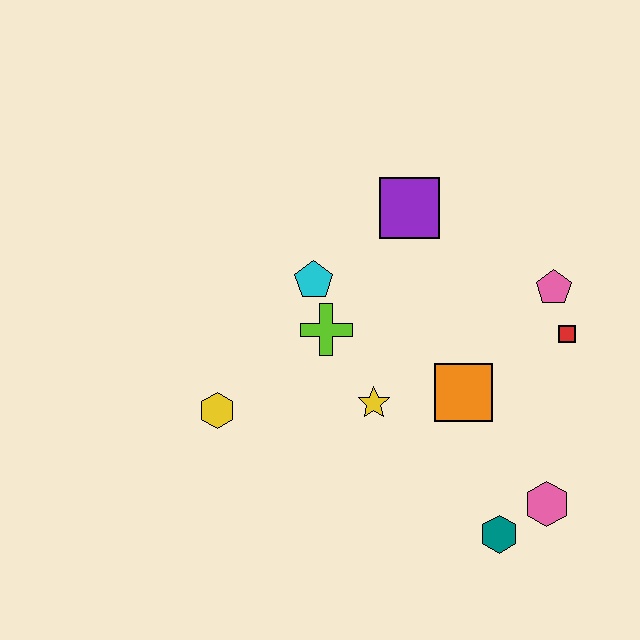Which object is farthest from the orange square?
The yellow hexagon is farthest from the orange square.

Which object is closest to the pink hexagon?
The teal hexagon is closest to the pink hexagon.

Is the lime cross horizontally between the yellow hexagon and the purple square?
Yes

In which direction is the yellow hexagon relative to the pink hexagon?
The yellow hexagon is to the left of the pink hexagon.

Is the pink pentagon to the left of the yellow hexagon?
No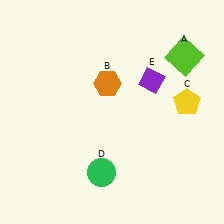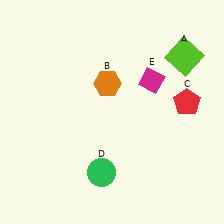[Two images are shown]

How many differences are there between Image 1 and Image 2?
There are 2 differences between the two images.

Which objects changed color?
C changed from yellow to red. E changed from purple to magenta.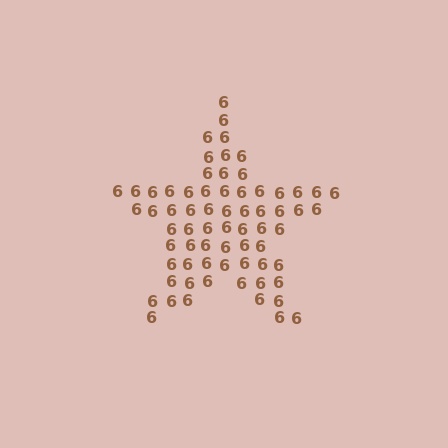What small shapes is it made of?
It is made of small digit 6's.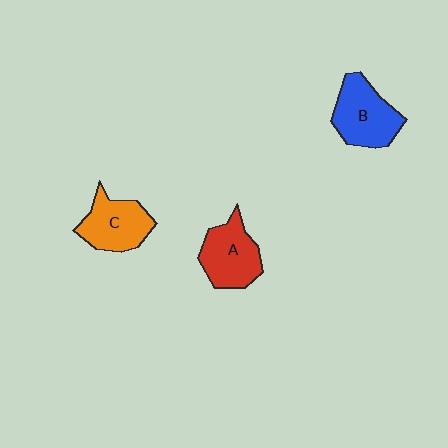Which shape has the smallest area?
Shape C (orange).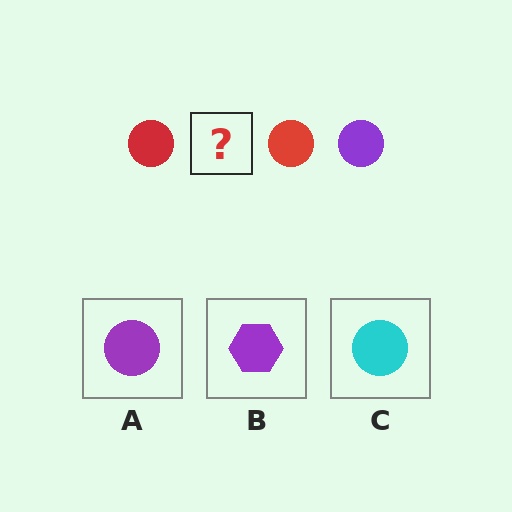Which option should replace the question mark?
Option A.